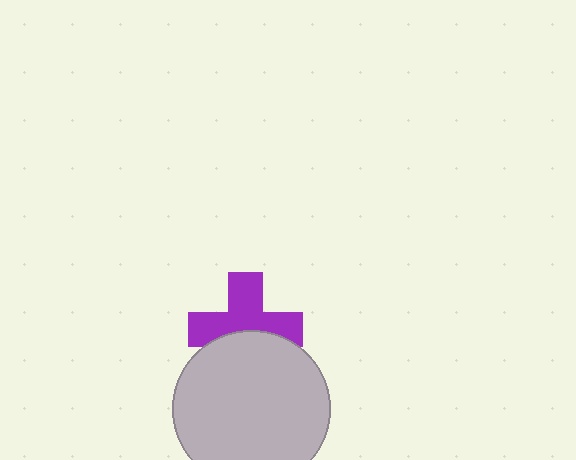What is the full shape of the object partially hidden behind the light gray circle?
The partially hidden object is a purple cross.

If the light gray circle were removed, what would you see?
You would see the complete purple cross.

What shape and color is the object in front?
The object in front is a light gray circle.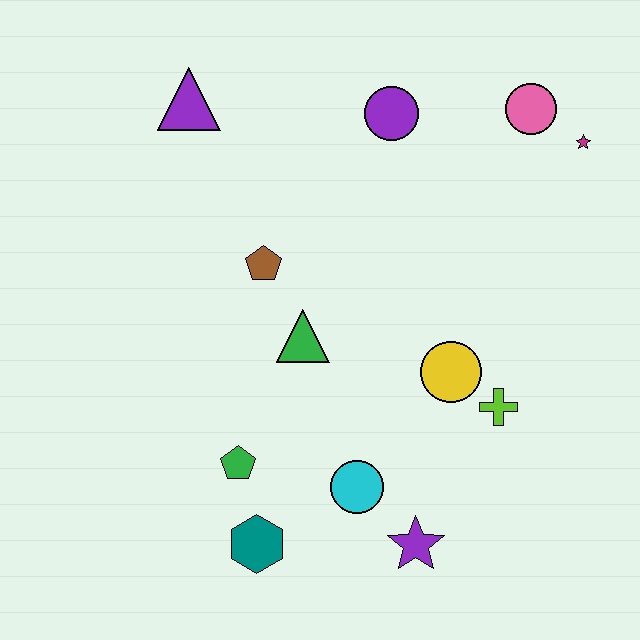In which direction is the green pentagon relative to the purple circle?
The green pentagon is below the purple circle.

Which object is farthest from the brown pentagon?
The magenta star is farthest from the brown pentagon.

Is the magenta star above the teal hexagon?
Yes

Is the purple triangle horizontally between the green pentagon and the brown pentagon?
No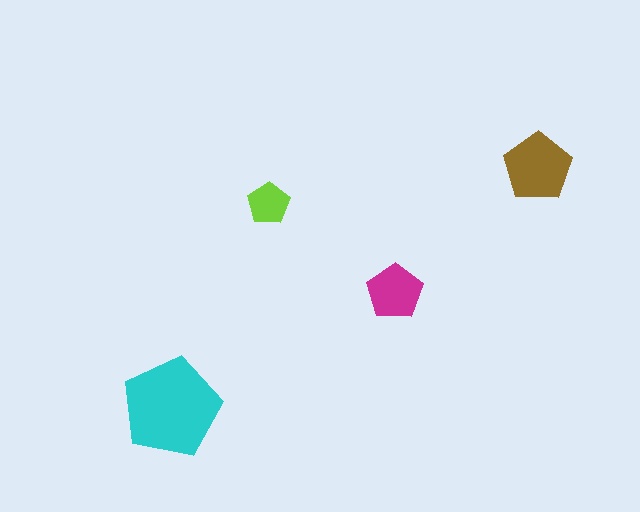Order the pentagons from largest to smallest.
the cyan one, the brown one, the magenta one, the lime one.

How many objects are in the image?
There are 4 objects in the image.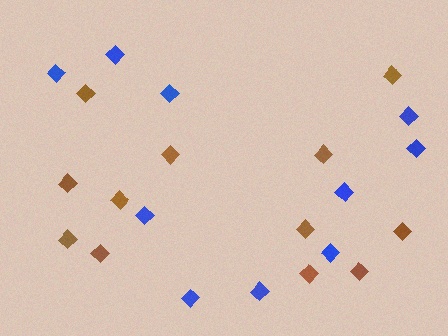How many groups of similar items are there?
There are 2 groups: one group of blue diamonds (10) and one group of brown diamonds (12).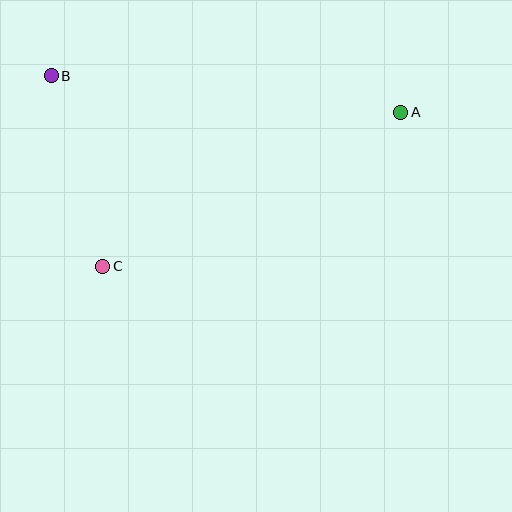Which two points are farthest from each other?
Points A and B are farthest from each other.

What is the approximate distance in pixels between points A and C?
The distance between A and C is approximately 335 pixels.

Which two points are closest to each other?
Points B and C are closest to each other.